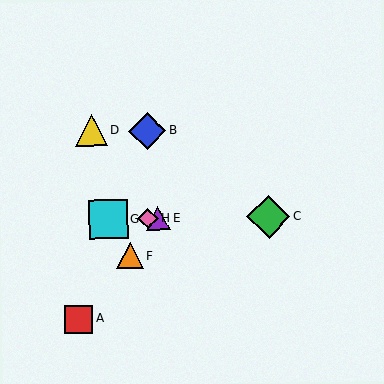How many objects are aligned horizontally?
4 objects (C, E, G, H) are aligned horizontally.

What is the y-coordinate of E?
Object E is at y≈218.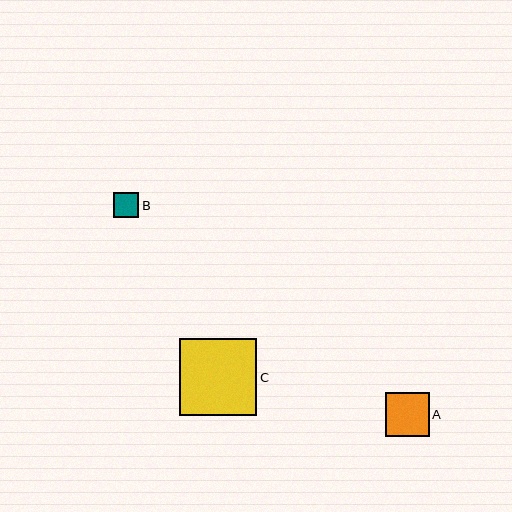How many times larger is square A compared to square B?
Square A is approximately 1.7 times the size of square B.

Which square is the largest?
Square C is the largest with a size of approximately 77 pixels.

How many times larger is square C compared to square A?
Square C is approximately 1.7 times the size of square A.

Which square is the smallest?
Square B is the smallest with a size of approximately 26 pixels.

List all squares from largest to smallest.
From largest to smallest: C, A, B.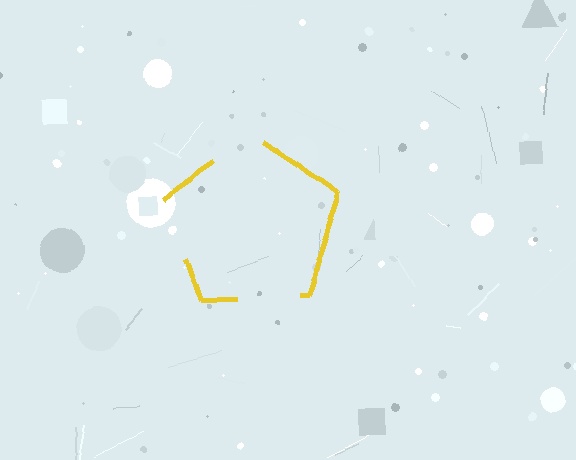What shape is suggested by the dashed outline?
The dashed outline suggests a pentagon.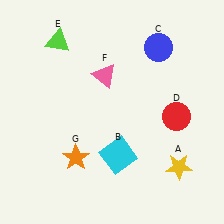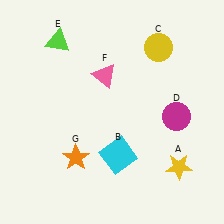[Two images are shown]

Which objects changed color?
C changed from blue to yellow. D changed from red to magenta.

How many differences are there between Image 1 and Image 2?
There are 2 differences between the two images.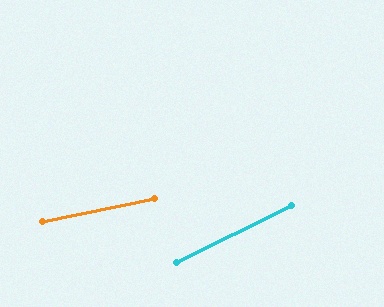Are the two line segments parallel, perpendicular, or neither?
Neither parallel nor perpendicular — they differ by about 15°.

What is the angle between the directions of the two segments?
Approximately 15 degrees.